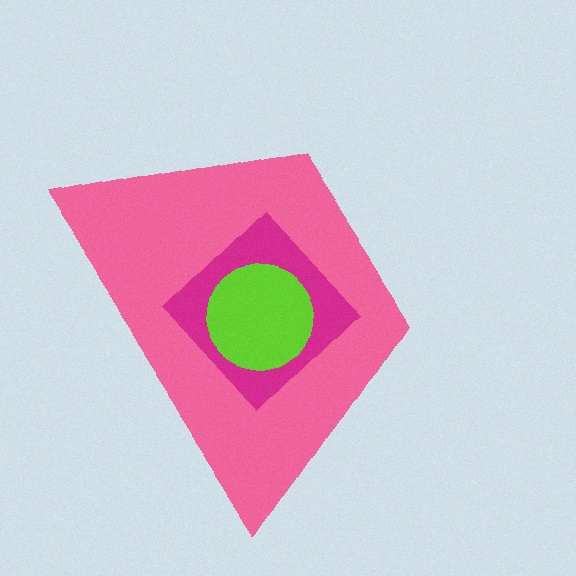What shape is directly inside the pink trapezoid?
The magenta diamond.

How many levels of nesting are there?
3.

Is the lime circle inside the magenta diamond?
Yes.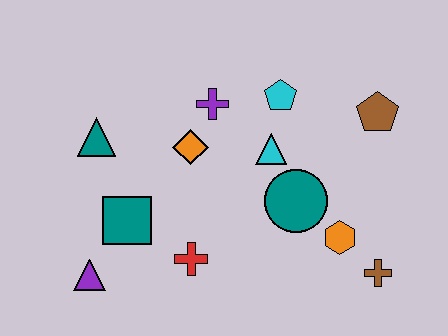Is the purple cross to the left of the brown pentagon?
Yes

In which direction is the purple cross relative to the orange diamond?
The purple cross is above the orange diamond.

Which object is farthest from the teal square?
The brown pentagon is farthest from the teal square.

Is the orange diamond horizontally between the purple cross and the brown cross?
No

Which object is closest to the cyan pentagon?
The cyan triangle is closest to the cyan pentagon.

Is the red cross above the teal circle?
No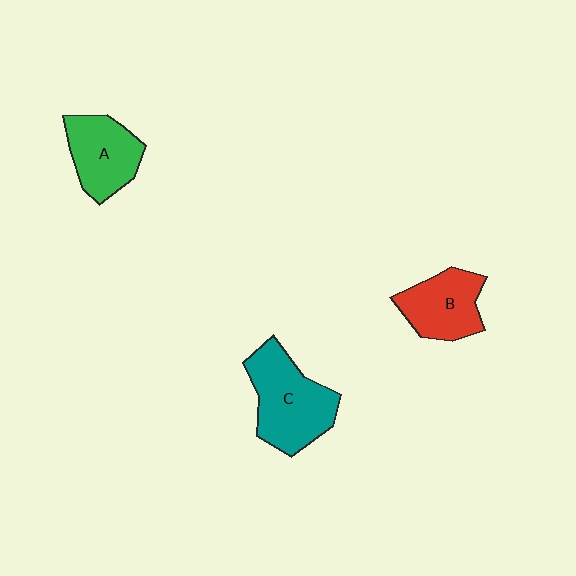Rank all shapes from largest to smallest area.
From largest to smallest: C (teal), A (green), B (red).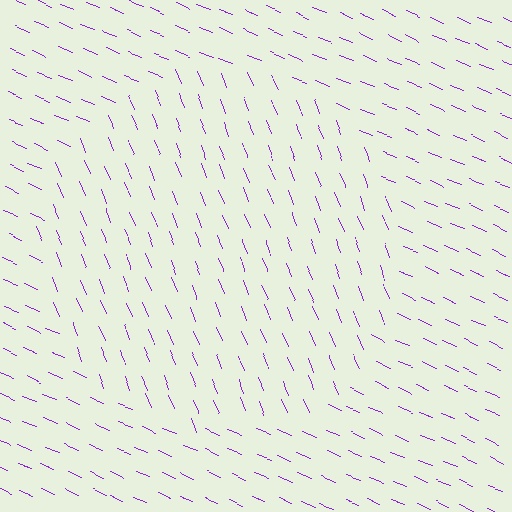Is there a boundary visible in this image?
Yes, there is a texture boundary formed by a change in line orientation.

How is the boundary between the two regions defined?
The boundary is defined purely by a change in line orientation (approximately 45 degrees difference). All lines are the same color and thickness.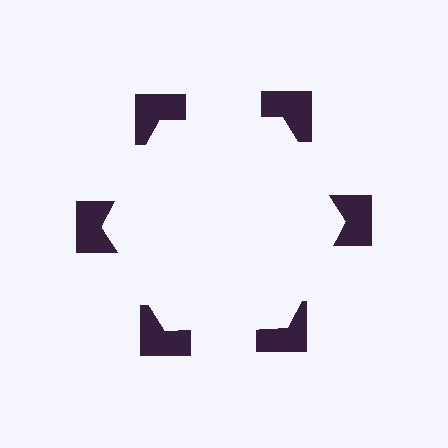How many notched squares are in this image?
There are 6 — one at each vertex of the illusory hexagon.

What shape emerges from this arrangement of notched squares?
An illusory hexagon — its edges are inferred from the aligned wedge cuts in the notched squares, not physically drawn.